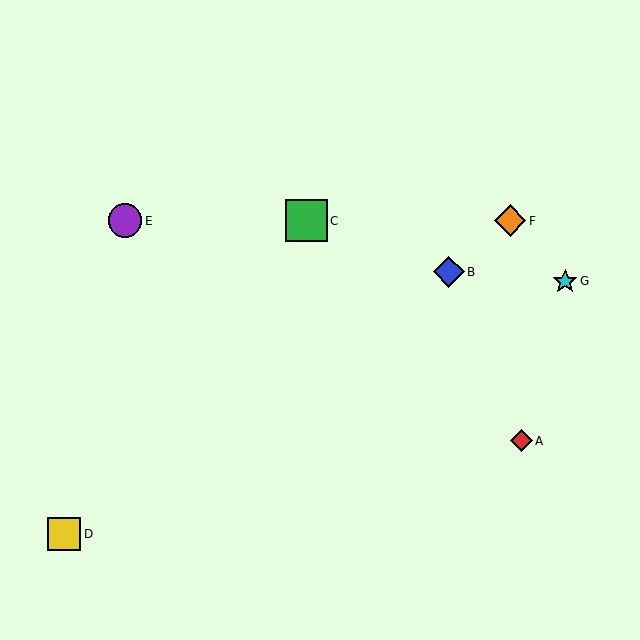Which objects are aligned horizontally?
Objects C, E, F are aligned horizontally.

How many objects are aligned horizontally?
3 objects (C, E, F) are aligned horizontally.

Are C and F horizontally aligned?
Yes, both are at y≈221.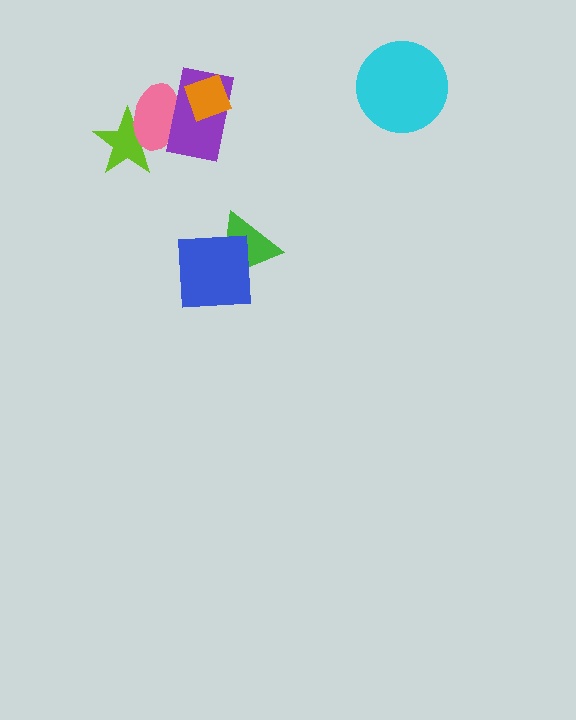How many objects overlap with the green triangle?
1 object overlaps with the green triangle.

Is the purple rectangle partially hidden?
Yes, it is partially covered by another shape.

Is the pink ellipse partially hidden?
Yes, it is partially covered by another shape.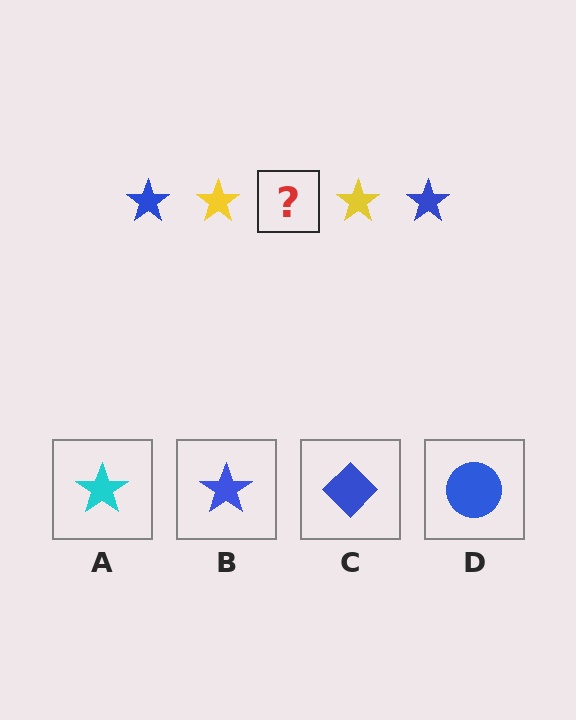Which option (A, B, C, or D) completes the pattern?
B.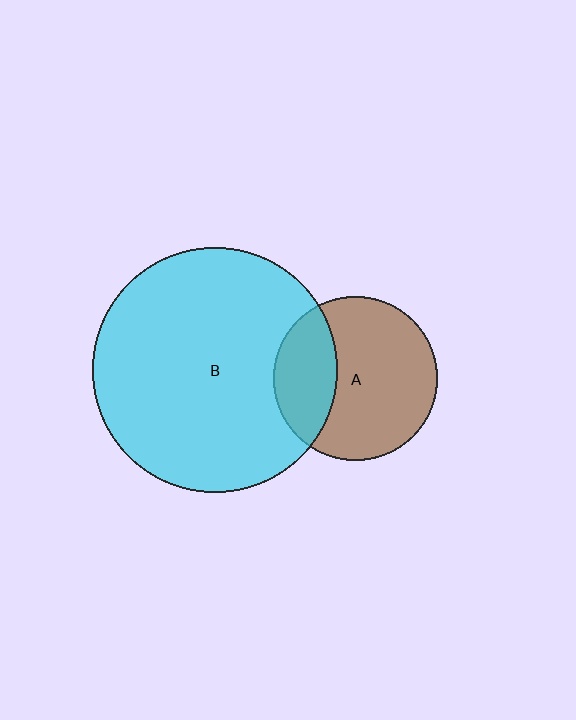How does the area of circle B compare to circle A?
Approximately 2.3 times.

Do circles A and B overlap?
Yes.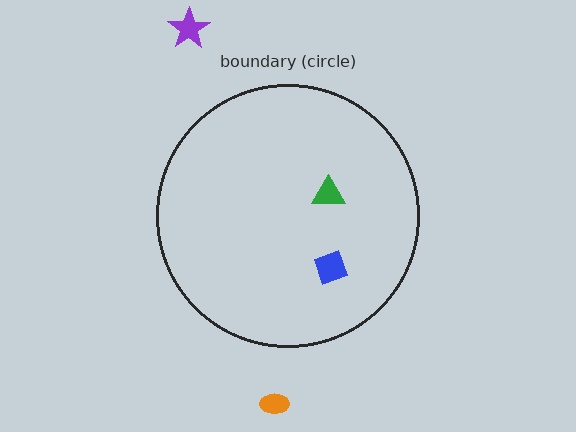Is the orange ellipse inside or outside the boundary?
Outside.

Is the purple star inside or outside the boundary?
Outside.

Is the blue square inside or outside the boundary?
Inside.